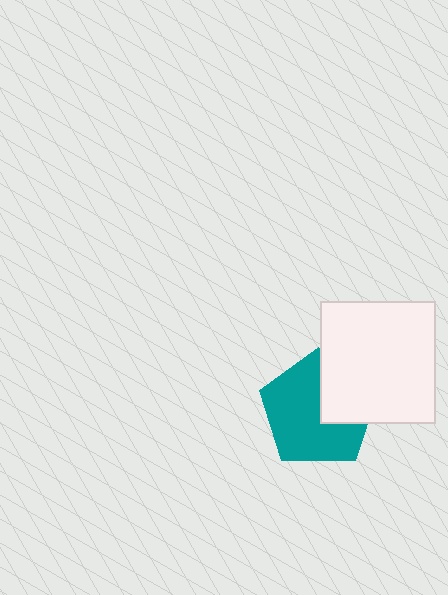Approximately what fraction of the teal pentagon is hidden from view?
Roughly 32% of the teal pentagon is hidden behind the white rectangle.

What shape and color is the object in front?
The object in front is a white rectangle.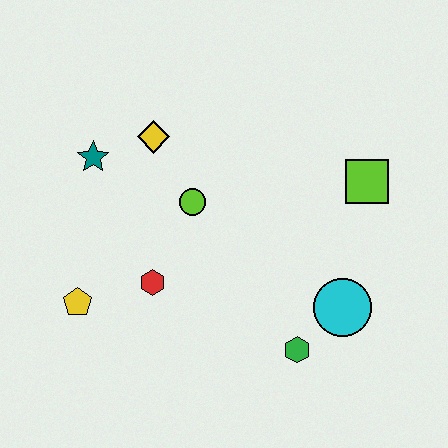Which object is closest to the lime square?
The cyan circle is closest to the lime square.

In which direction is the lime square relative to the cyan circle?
The lime square is above the cyan circle.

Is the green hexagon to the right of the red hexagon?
Yes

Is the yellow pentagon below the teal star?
Yes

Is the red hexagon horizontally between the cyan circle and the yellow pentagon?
Yes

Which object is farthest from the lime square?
The yellow pentagon is farthest from the lime square.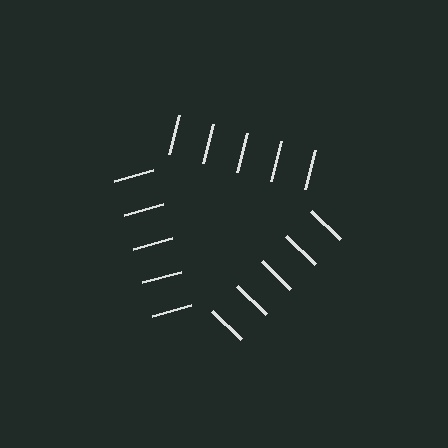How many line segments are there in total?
15 — 5 along each of the 3 edges.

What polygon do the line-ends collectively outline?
An illusory triangle — the line segments terminate on its edges but no continuous stroke is drawn.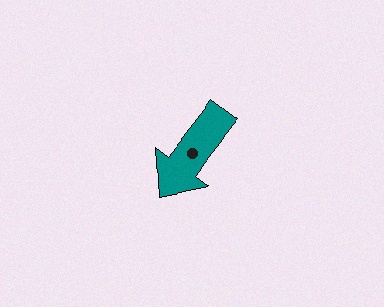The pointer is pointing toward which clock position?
Roughly 7 o'clock.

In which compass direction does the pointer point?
Southwest.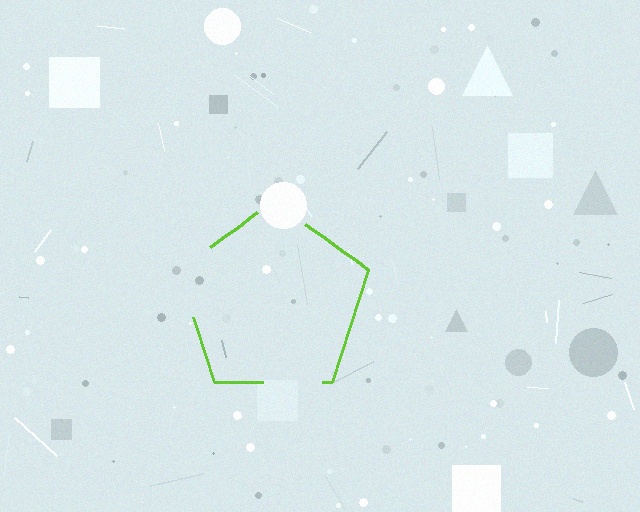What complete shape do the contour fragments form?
The contour fragments form a pentagon.